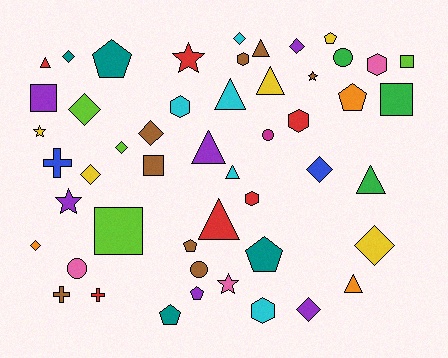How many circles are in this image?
There are 4 circles.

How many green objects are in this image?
There are 3 green objects.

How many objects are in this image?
There are 50 objects.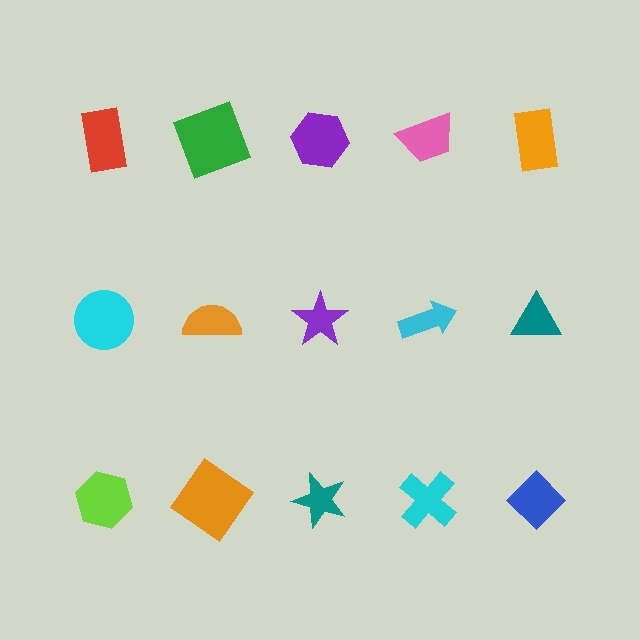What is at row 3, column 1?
A lime hexagon.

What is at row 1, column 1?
A red rectangle.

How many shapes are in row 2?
5 shapes.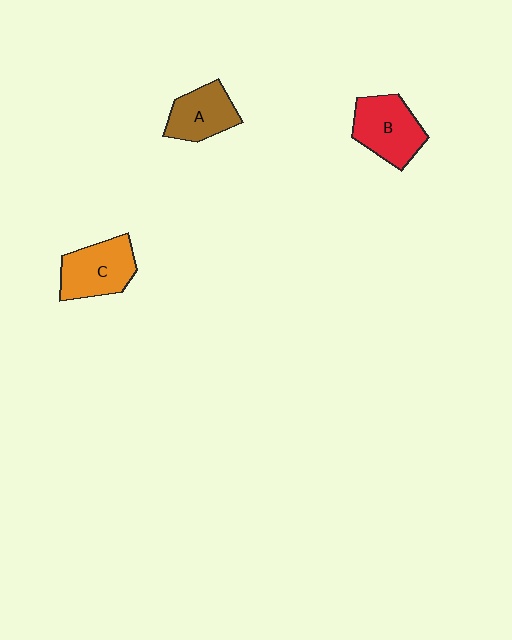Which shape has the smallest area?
Shape A (brown).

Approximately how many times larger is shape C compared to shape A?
Approximately 1.2 times.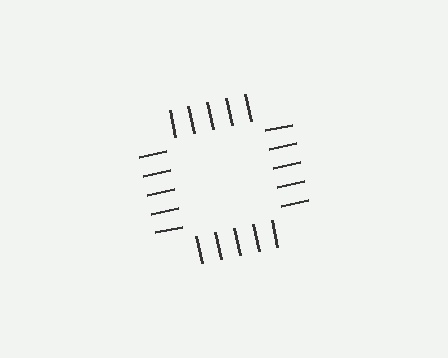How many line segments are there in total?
20 — 5 along each of the 4 edges.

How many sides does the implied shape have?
4 sides — the line-ends trace a square.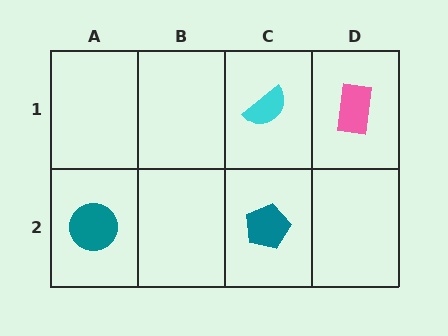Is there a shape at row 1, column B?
No, that cell is empty.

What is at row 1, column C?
A cyan semicircle.